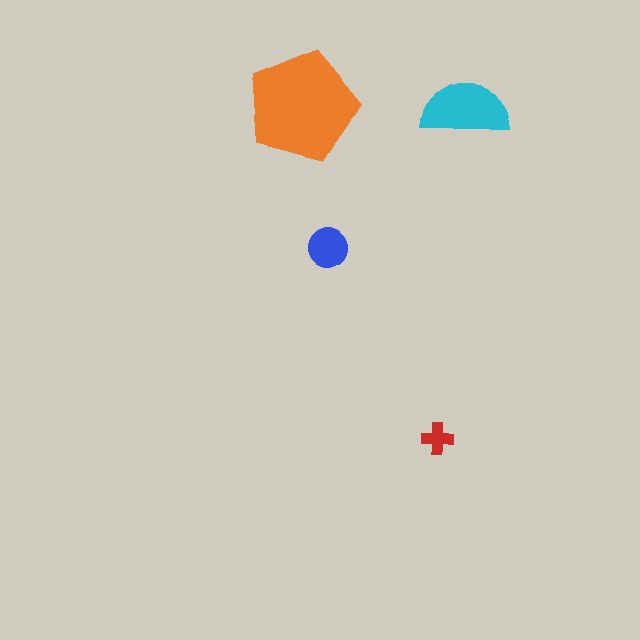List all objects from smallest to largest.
The red cross, the blue circle, the cyan semicircle, the orange pentagon.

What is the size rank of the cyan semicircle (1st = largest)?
2nd.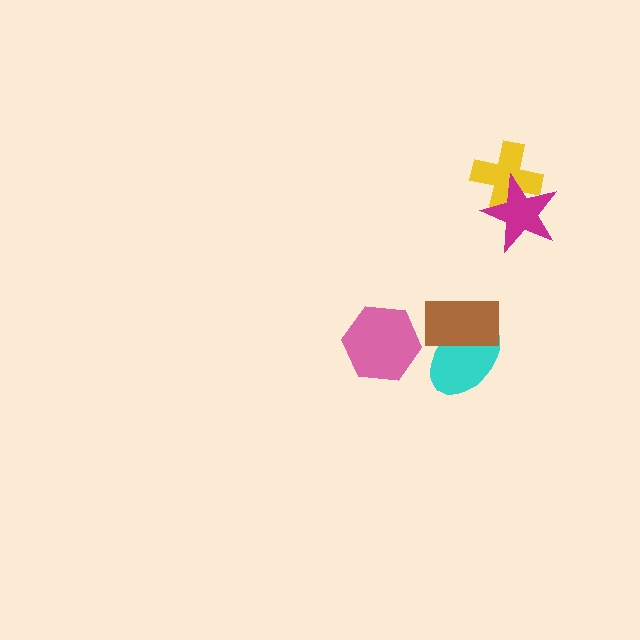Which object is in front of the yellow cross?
The magenta star is in front of the yellow cross.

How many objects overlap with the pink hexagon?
0 objects overlap with the pink hexagon.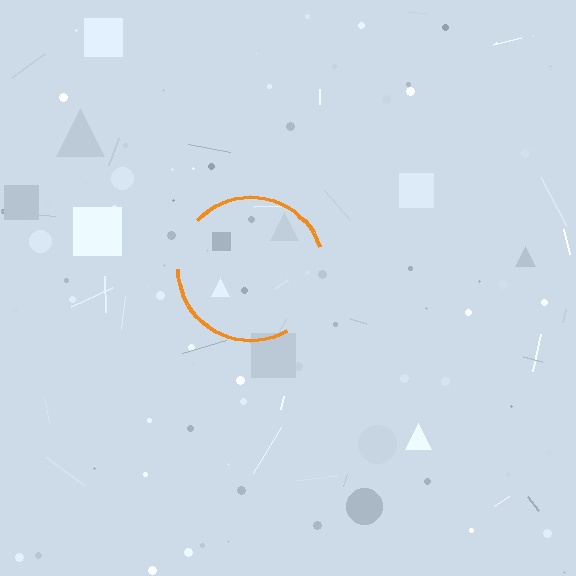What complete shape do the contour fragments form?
The contour fragments form a circle.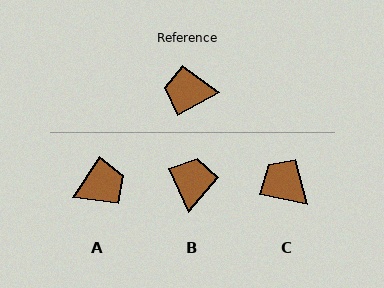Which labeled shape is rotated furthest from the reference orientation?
A, about 152 degrees away.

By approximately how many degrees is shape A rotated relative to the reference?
Approximately 152 degrees clockwise.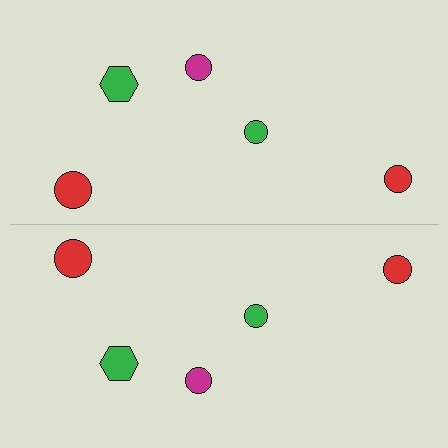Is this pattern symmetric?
Yes, this pattern has bilateral (reflection) symmetry.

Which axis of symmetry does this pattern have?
The pattern has a horizontal axis of symmetry running through the center of the image.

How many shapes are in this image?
There are 10 shapes in this image.